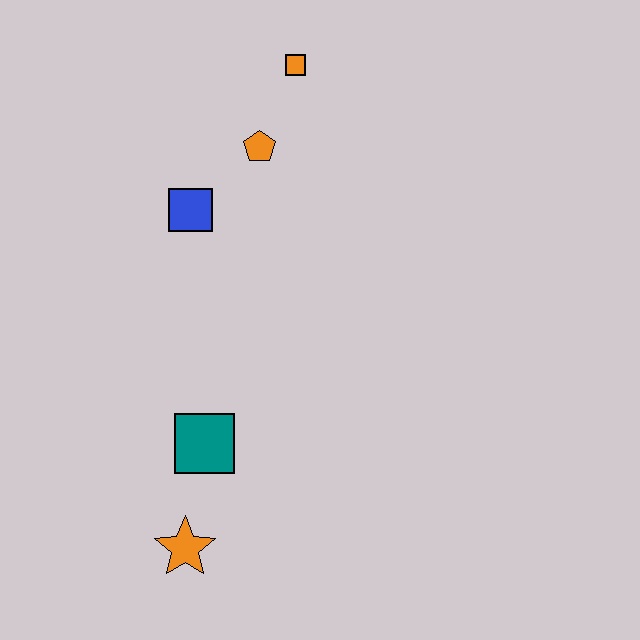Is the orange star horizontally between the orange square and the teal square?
No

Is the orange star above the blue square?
No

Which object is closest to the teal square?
The orange star is closest to the teal square.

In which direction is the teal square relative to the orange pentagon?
The teal square is below the orange pentagon.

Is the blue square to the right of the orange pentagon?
No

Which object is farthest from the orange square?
The orange star is farthest from the orange square.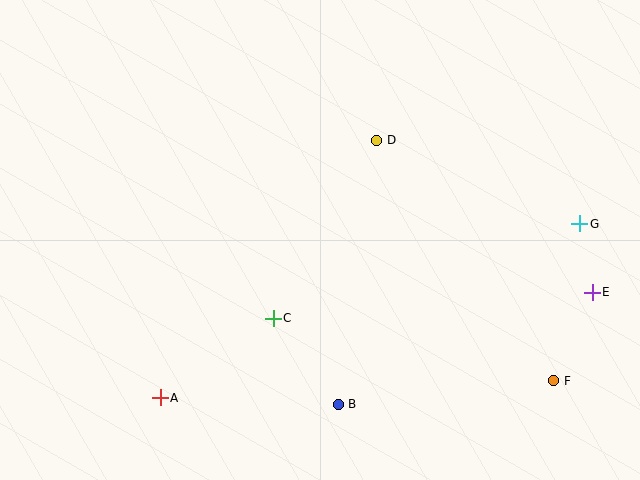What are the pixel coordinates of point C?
Point C is at (273, 318).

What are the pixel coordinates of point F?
Point F is at (554, 381).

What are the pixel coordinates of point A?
Point A is at (160, 398).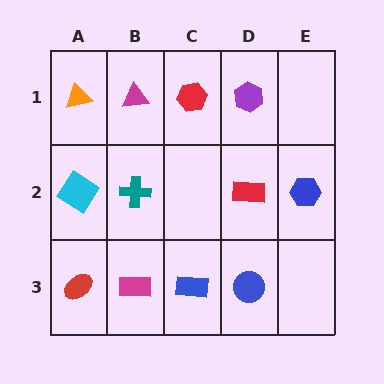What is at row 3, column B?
A magenta rectangle.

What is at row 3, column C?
A blue rectangle.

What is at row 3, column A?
A red ellipse.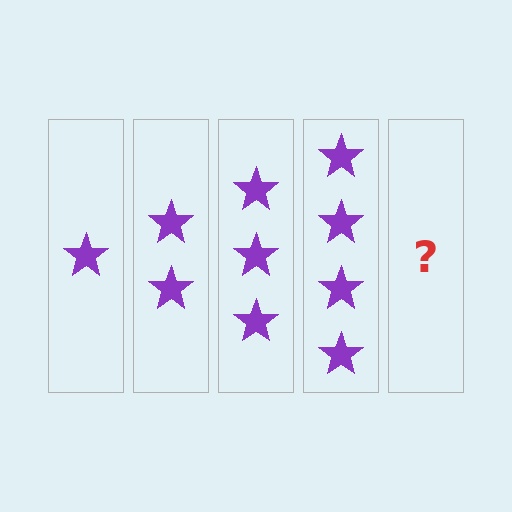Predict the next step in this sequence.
The next step is 5 stars.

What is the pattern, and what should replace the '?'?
The pattern is that each step adds one more star. The '?' should be 5 stars.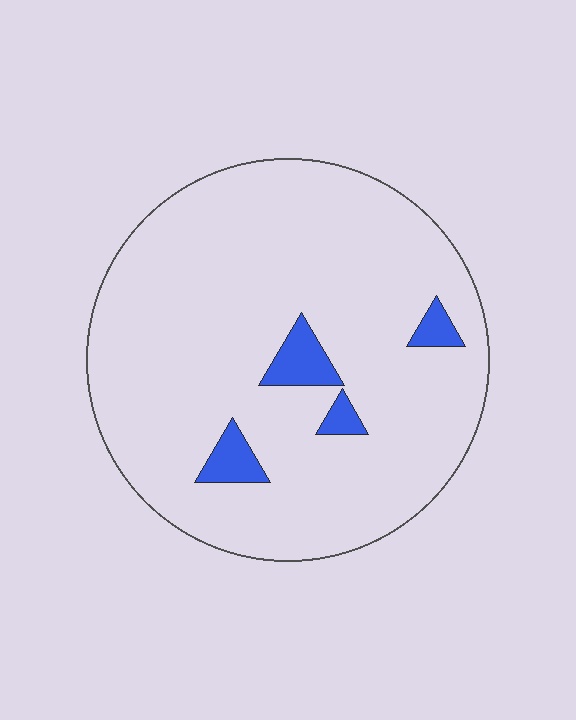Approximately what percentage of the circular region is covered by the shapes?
Approximately 5%.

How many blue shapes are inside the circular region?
4.